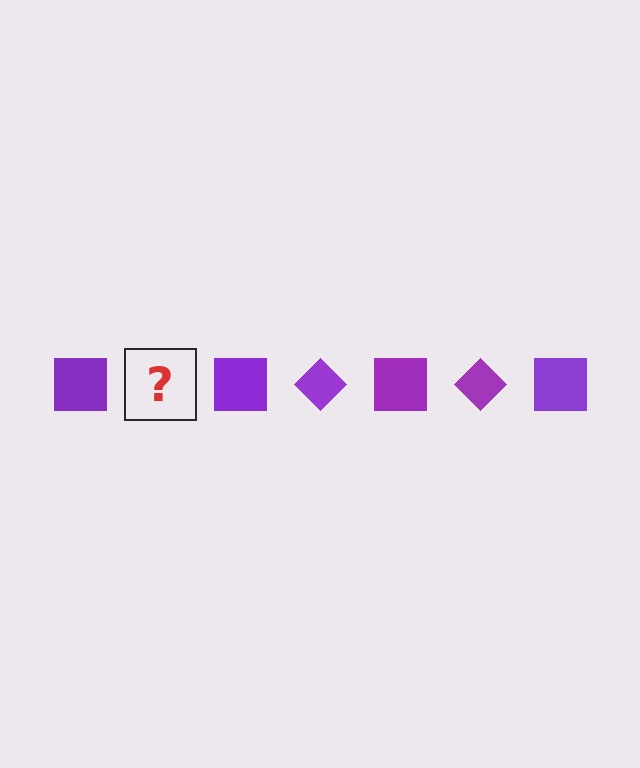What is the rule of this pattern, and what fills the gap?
The rule is that the pattern cycles through square, diamond shapes in purple. The gap should be filled with a purple diamond.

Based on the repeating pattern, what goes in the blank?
The blank should be a purple diamond.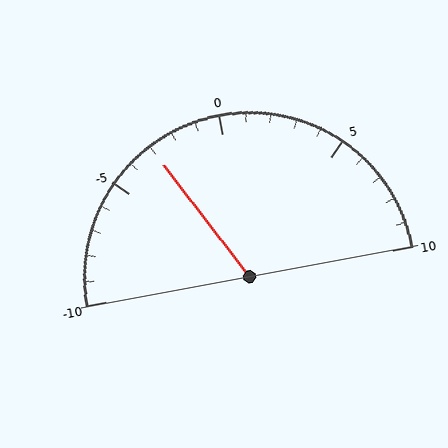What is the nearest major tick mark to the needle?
The nearest major tick mark is -5.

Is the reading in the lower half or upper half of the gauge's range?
The reading is in the lower half of the range (-10 to 10).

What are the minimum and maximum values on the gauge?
The gauge ranges from -10 to 10.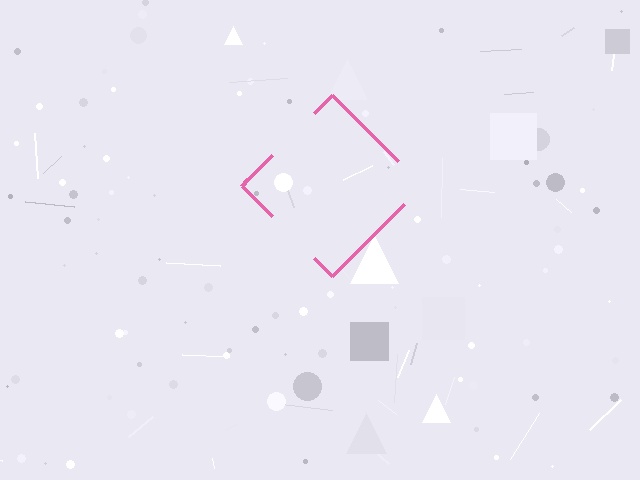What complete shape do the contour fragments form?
The contour fragments form a diamond.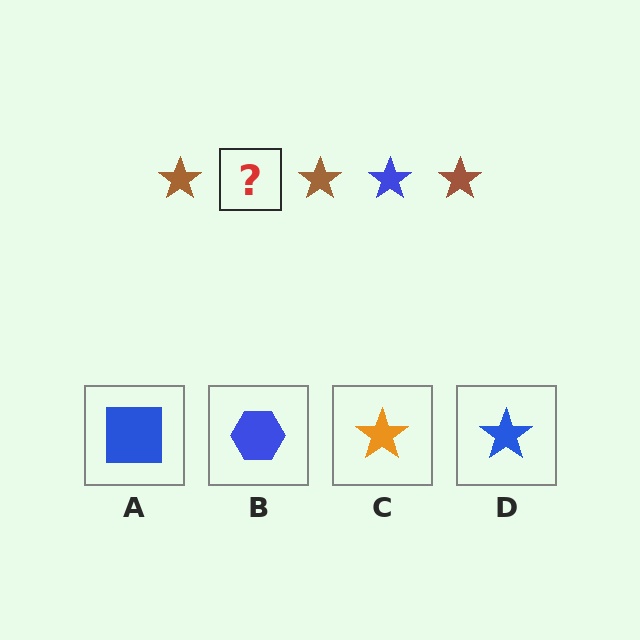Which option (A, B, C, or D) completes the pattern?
D.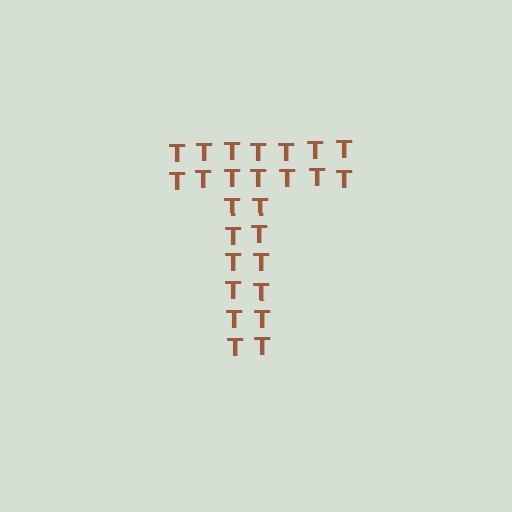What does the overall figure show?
The overall figure shows the letter T.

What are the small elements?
The small elements are letter T's.